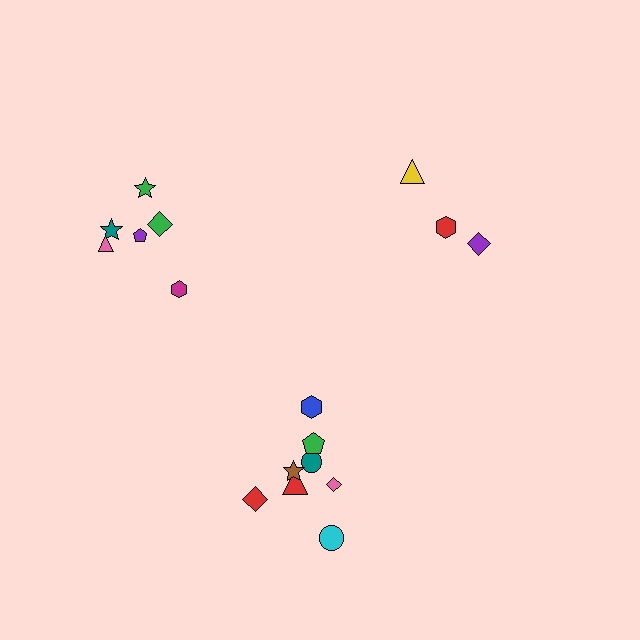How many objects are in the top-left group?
There are 6 objects.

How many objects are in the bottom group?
There are 8 objects.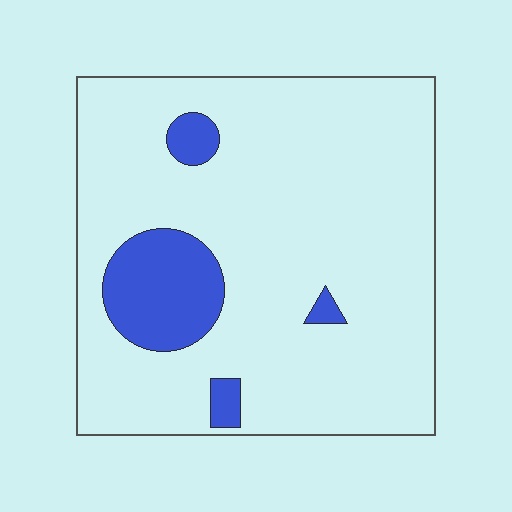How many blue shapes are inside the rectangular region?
4.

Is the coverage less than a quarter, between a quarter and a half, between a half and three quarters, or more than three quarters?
Less than a quarter.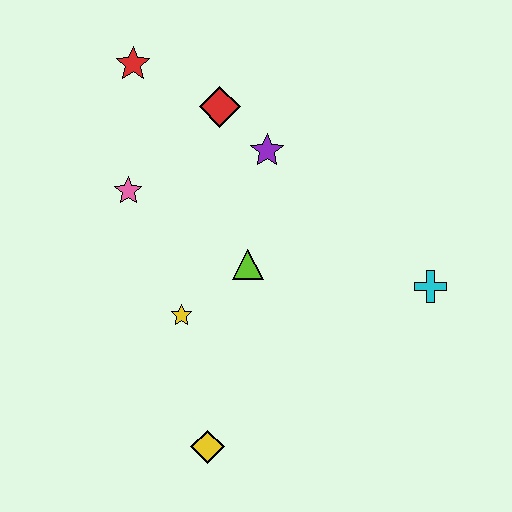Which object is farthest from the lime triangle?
The red star is farthest from the lime triangle.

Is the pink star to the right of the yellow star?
No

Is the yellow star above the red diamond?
No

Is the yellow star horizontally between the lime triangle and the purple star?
No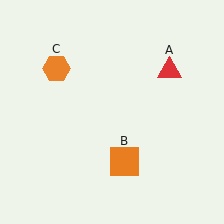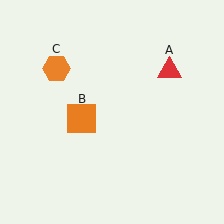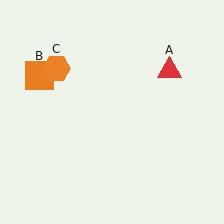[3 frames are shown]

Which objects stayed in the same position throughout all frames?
Red triangle (object A) and orange hexagon (object C) remained stationary.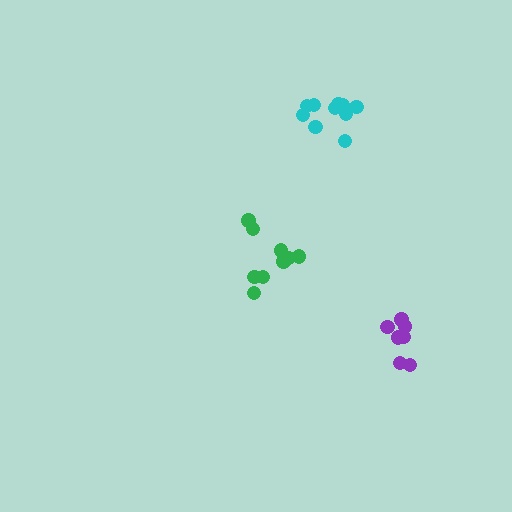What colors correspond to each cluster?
The clusters are colored: green, cyan, purple.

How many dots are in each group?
Group 1: 9 dots, Group 2: 11 dots, Group 3: 7 dots (27 total).